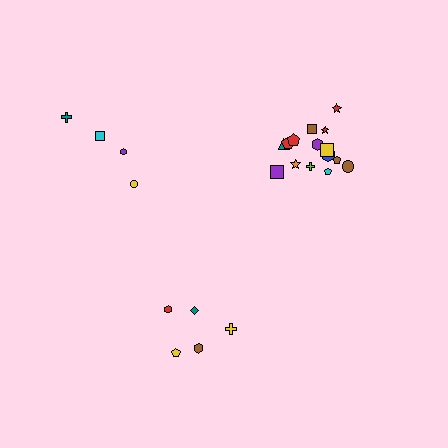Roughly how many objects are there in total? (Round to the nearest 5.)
Roughly 25 objects in total.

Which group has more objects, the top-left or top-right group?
The top-right group.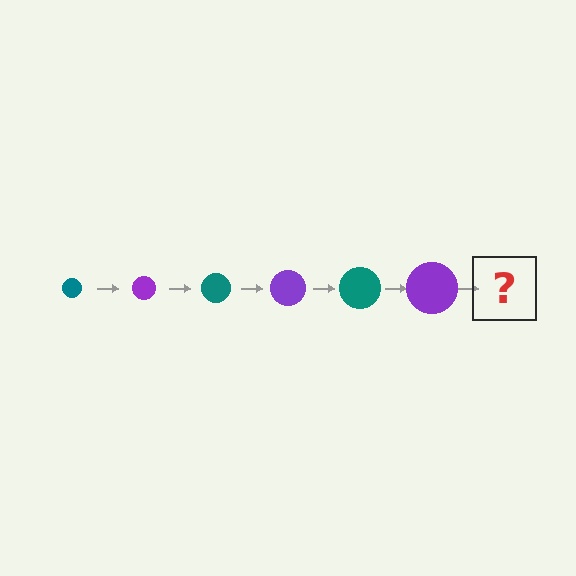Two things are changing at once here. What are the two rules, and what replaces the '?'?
The two rules are that the circle grows larger each step and the color cycles through teal and purple. The '?' should be a teal circle, larger than the previous one.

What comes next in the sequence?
The next element should be a teal circle, larger than the previous one.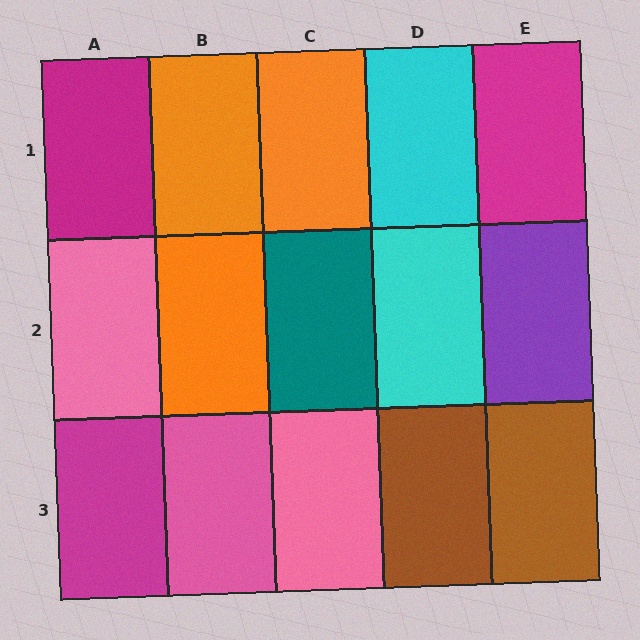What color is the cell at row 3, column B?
Pink.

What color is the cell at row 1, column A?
Magenta.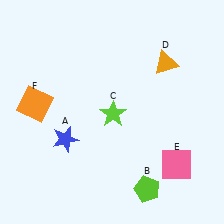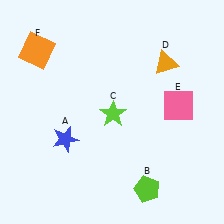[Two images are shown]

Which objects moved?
The objects that moved are: the pink square (E), the orange square (F).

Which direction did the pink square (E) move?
The pink square (E) moved up.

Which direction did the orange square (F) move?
The orange square (F) moved up.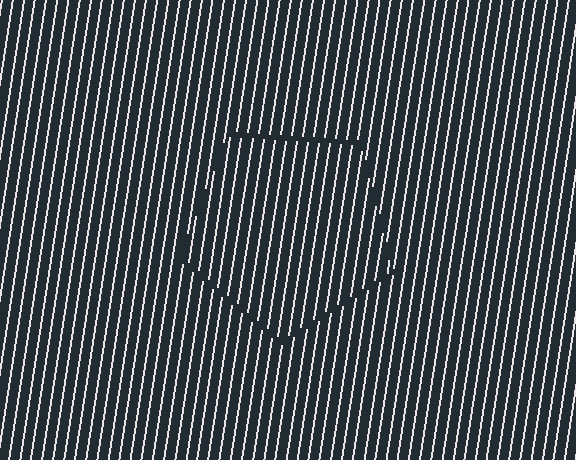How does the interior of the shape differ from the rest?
The interior of the shape contains the same grating, shifted by half a period — the contour is defined by the phase discontinuity where line-ends from the inner and outer gratings abut.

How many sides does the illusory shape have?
5 sides — the line-ends trace a pentagon.